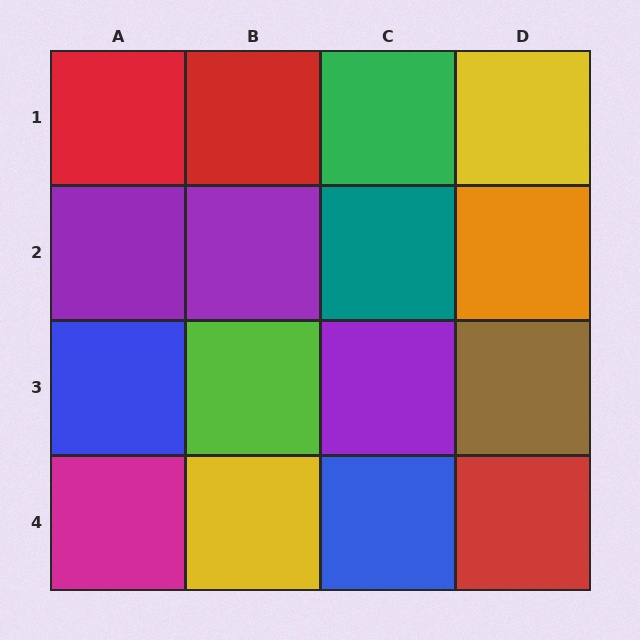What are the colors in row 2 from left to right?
Purple, purple, teal, orange.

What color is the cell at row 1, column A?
Red.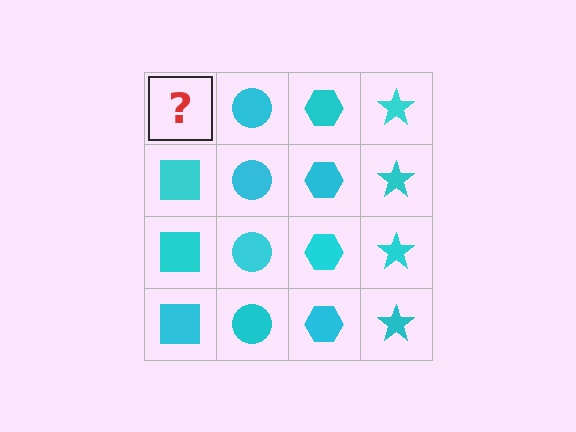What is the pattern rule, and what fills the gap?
The rule is that each column has a consistent shape. The gap should be filled with a cyan square.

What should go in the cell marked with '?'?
The missing cell should contain a cyan square.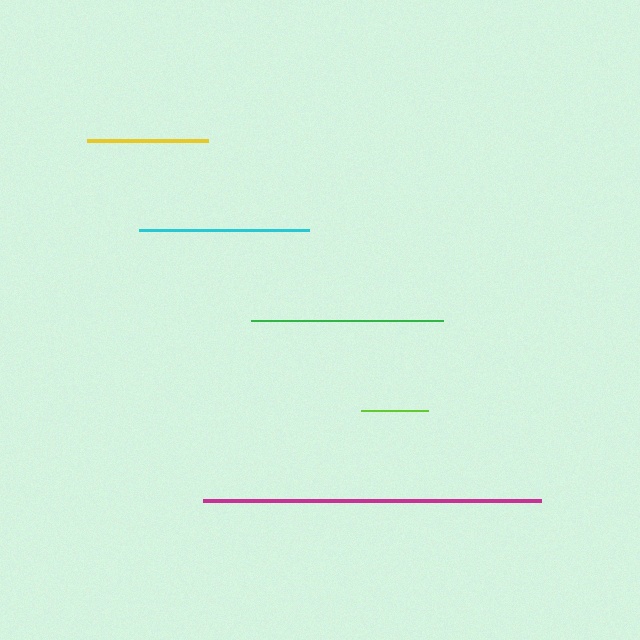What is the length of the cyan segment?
The cyan segment is approximately 170 pixels long.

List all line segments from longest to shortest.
From longest to shortest: magenta, green, cyan, yellow, lime.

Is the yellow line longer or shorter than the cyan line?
The cyan line is longer than the yellow line.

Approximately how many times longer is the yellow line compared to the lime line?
The yellow line is approximately 1.8 times the length of the lime line.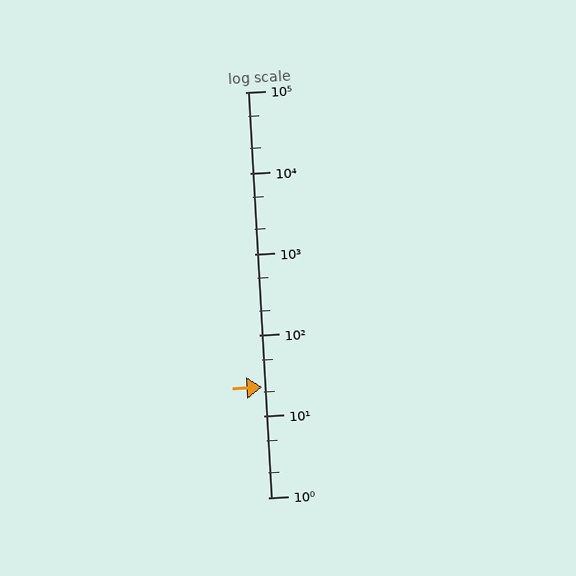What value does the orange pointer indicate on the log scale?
The pointer indicates approximately 23.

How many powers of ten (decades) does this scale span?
The scale spans 5 decades, from 1 to 100000.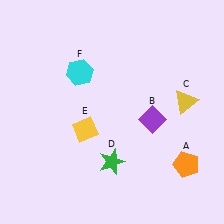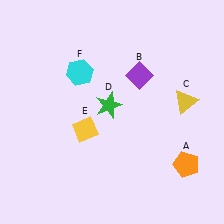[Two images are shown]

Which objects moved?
The objects that moved are: the purple diamond (B), the green star (D).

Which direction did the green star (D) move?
The green star (D) moved up.